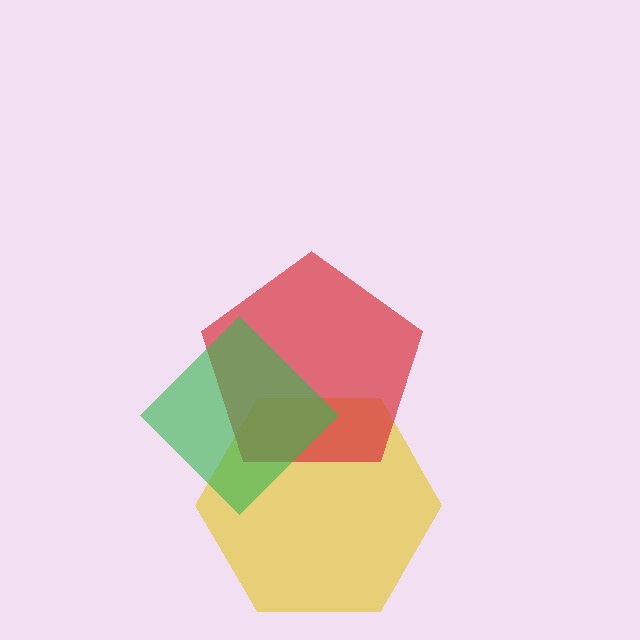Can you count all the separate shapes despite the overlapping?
Yes, there are 3 separate shapes.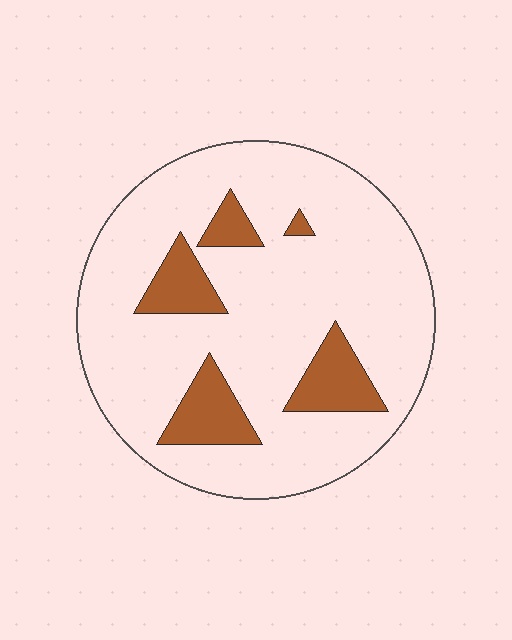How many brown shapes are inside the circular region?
5.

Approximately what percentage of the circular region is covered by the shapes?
Approximately 15%.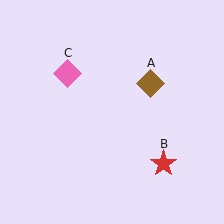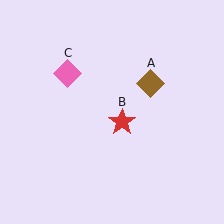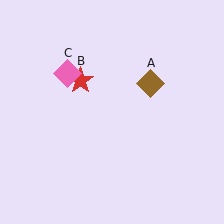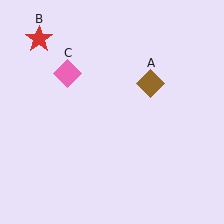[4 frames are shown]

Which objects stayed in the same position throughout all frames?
Brown diamond (object A) and pink diamond (object C) remained stationary.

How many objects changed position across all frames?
1 object changed position: red star (object B).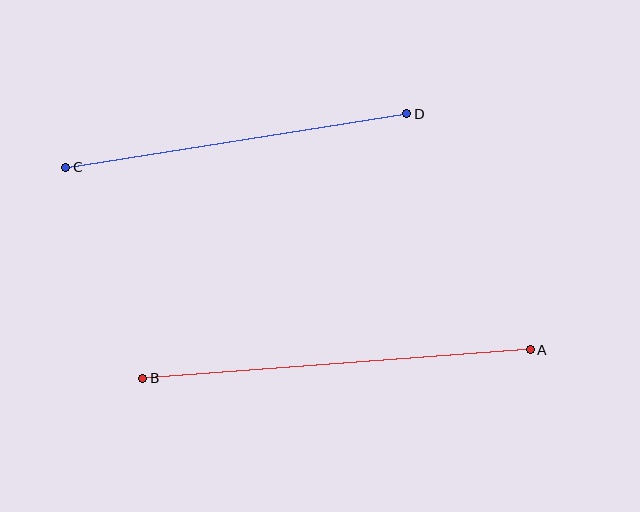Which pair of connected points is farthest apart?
Points A and B are farthest apart.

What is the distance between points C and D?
The distance is approximately 345 pixels.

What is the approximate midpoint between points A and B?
The midpoint is at approximately (337, 364) pixels.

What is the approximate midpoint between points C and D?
The midpoint is at approximately (236, 141) pixels.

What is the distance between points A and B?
The distance is approximately 389 pixels.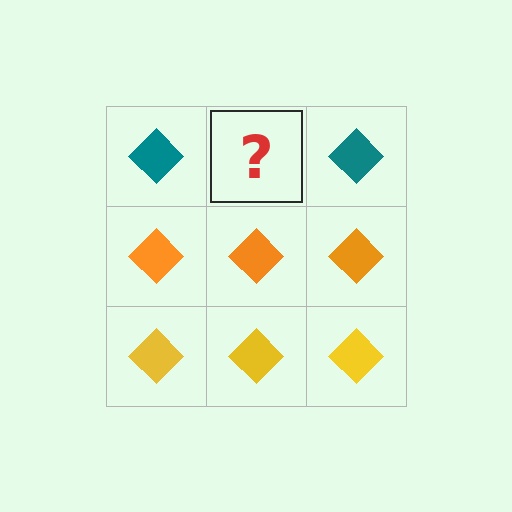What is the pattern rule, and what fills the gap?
The rule is that each row has a consistent color. The gap should be filled with a teal diamond.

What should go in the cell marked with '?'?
The missing cell should contain a teal diamond.